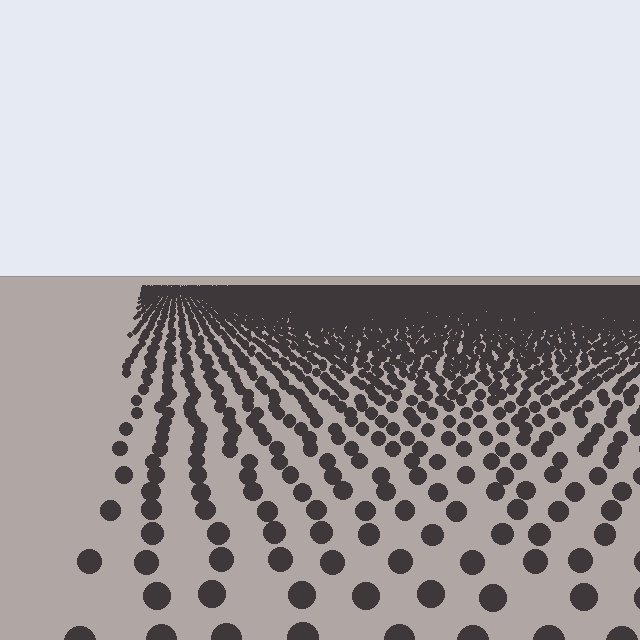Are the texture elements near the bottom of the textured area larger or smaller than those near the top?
Larger. Near the bottom, elements are closer to the viewer and appear at a bigger on-screen size.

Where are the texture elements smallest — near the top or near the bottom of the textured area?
Near the top.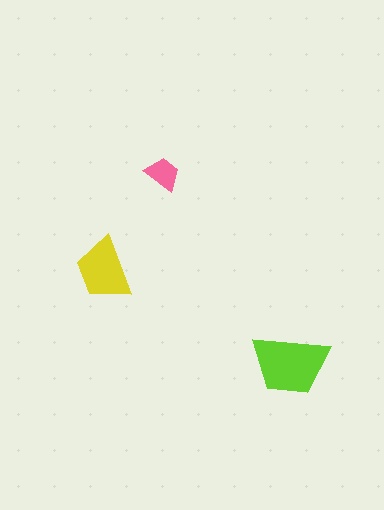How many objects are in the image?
There are 3 objects in the image.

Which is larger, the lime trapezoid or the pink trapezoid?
The lime one.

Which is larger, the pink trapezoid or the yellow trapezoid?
The yellow one.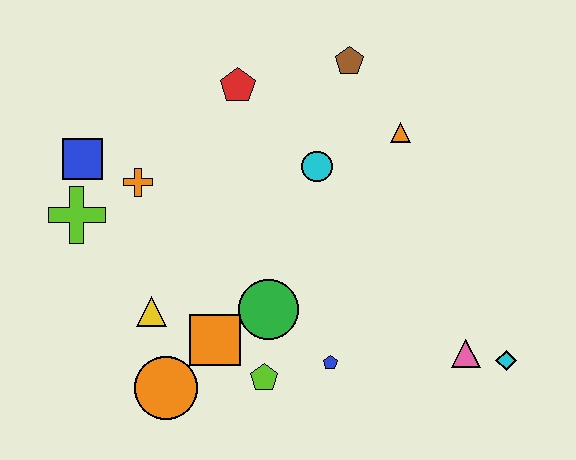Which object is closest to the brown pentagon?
The orange triangle is closest to the brown pentagon.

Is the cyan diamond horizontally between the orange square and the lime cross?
No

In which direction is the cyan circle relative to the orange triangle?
The cyan circle is to the left of the orange triangle.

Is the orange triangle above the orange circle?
Yes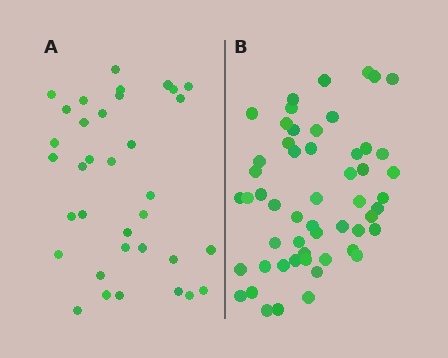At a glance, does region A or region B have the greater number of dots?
Region B (the right region) has more dots.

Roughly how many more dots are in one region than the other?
Region B has approximately 20 more dots than region A.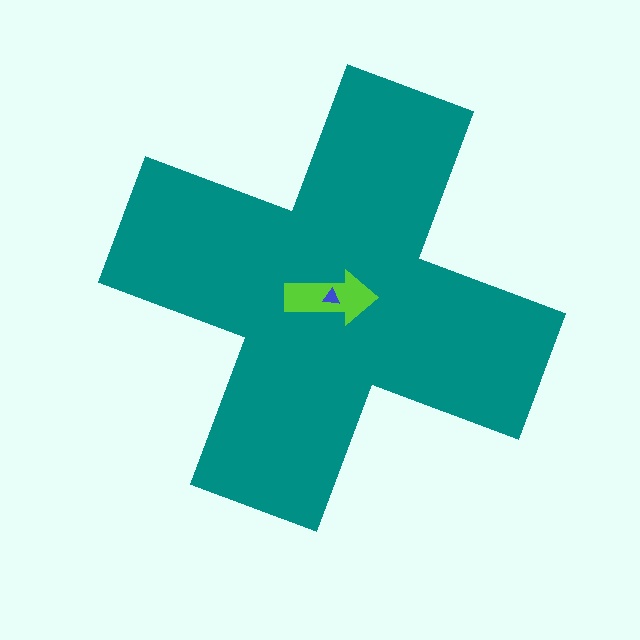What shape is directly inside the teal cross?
The lime arrow.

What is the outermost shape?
The teal cross.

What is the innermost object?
The blue triangle.